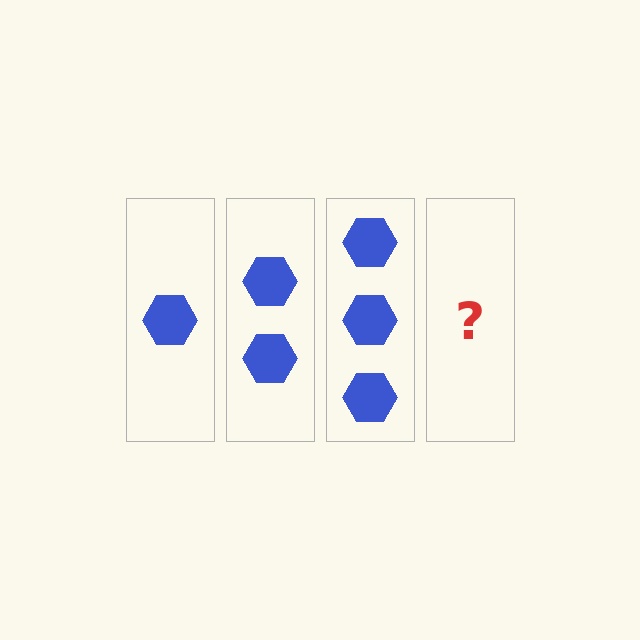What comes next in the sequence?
The next element should be 4 hexagons.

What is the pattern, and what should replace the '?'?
The pattern is that each step adds one more hexagon. The '?' should be 4 hexagons.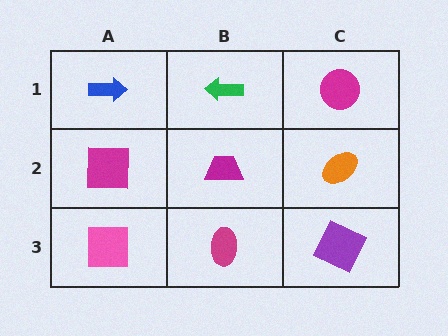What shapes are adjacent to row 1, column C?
An orange ellipse (row 2, column C), a green arrow (row 1, column B).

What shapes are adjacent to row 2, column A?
A blue arrow (row 1, column A), a pink square (row 3, column A), a magenta trapezoid (row 2, column B).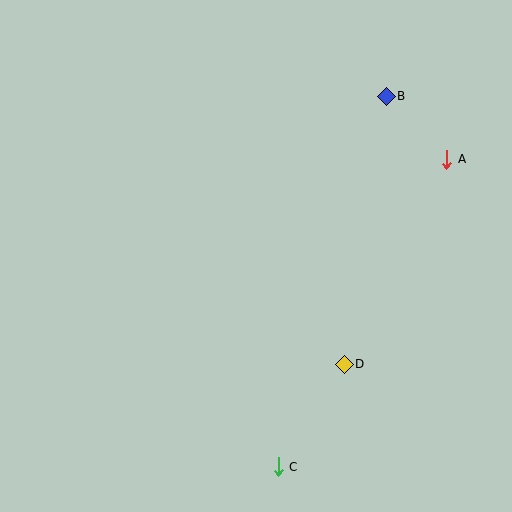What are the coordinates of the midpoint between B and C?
The midpoint between B and C is at (332, 281).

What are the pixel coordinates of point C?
Point C is at (278, 467).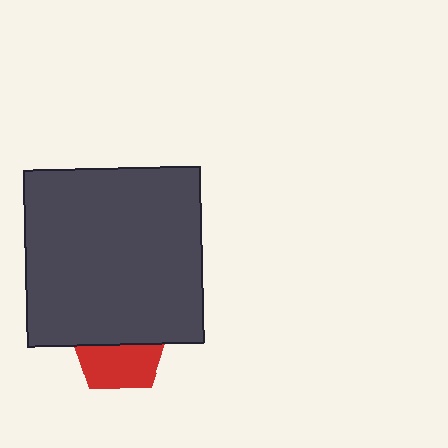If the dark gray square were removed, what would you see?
You would see the complete red pentagon.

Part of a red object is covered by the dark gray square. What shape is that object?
It is a pentagon.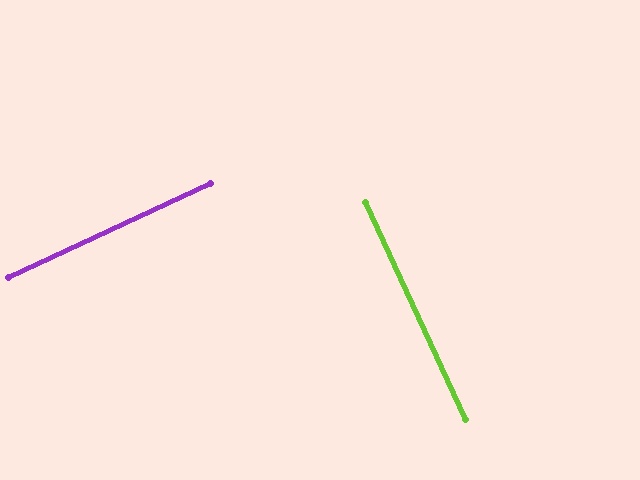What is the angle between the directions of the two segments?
Approximately 90 degrees.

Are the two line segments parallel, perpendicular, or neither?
Perpendicular — they meet at approximately 90°.